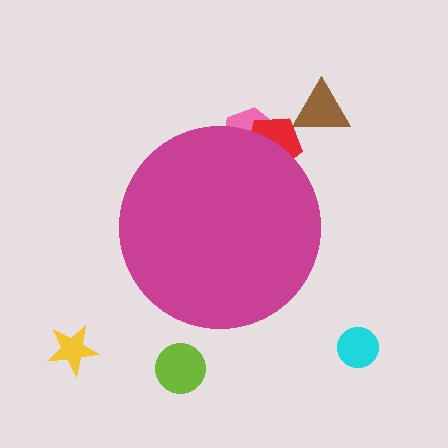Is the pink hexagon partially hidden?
Yes, the pink hexagon is partially hidden behind the magenta circle.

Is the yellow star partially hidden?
No, the yellow star is fully visible.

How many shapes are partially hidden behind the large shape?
2 shapes are partially hidden.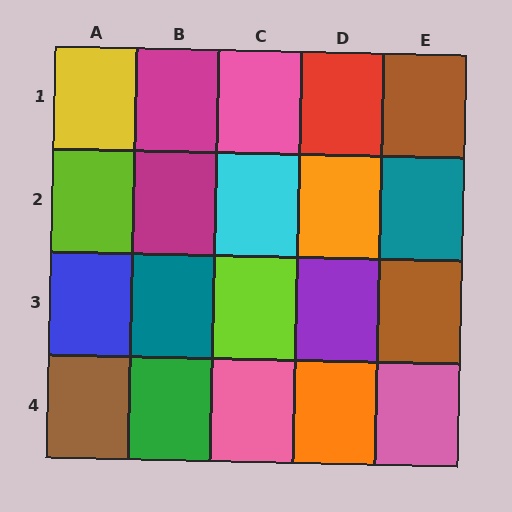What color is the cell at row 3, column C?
Lime.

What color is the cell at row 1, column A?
Yellow.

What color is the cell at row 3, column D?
Purple.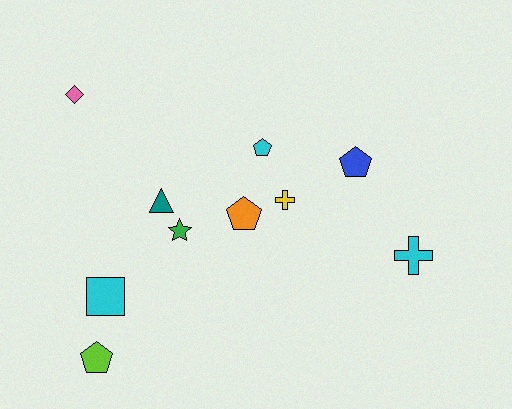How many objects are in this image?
There are 10 objects.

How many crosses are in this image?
There are 2 crosses.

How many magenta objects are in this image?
There are no magenta objects.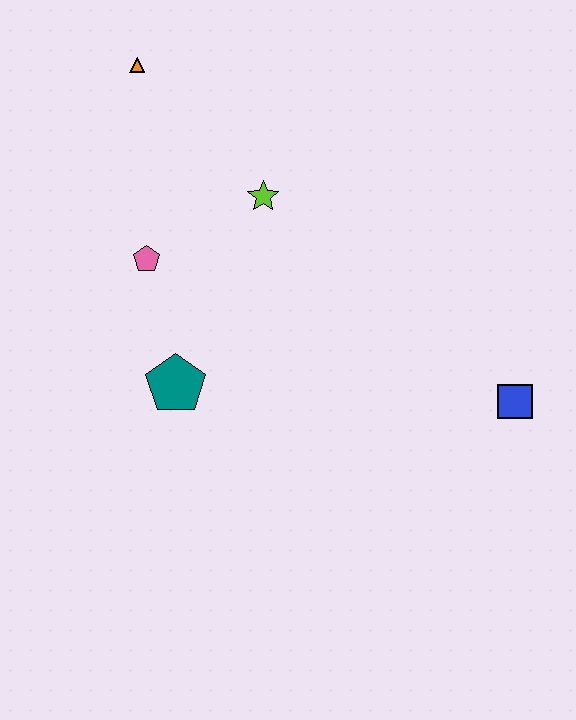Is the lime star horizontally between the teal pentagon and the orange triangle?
No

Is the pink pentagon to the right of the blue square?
No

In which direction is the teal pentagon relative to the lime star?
The teal pentagon is below the lime star.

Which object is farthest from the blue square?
The orange triangle is farthest from the blue square.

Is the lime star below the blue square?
No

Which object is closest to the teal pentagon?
The pink pentagon is closest to the teal pentagon.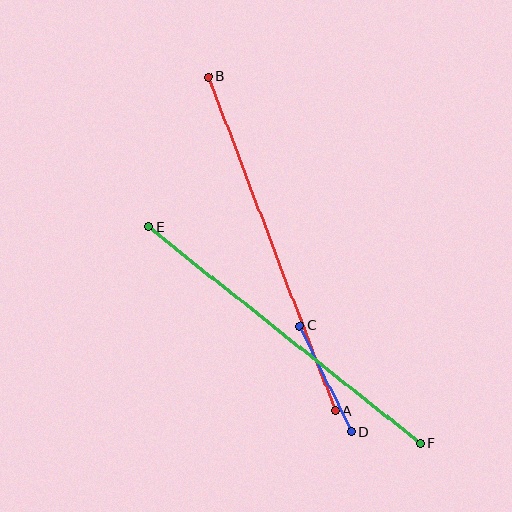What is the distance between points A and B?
The distance is approximately 357 pixels.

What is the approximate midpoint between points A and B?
The midpoint is at approximately (272, 244) pixels.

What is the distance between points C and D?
The distance is approximately 118 pixels.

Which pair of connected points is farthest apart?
Points A and B are farthest apart.